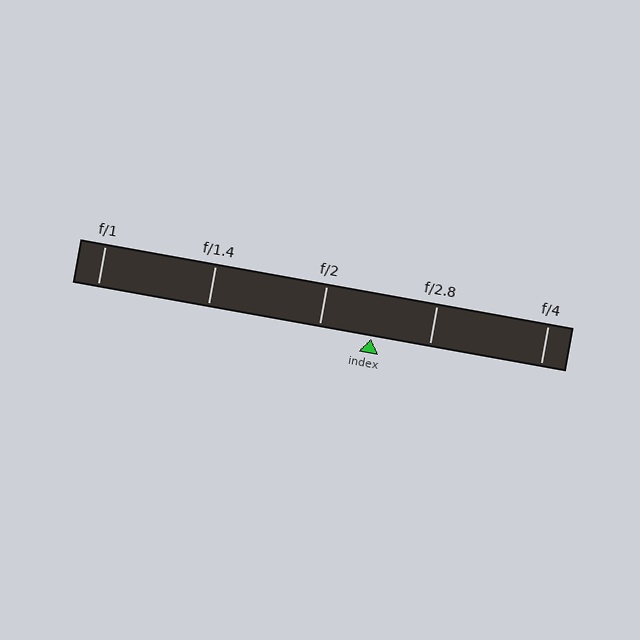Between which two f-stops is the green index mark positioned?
The index mark is between f/2 and f/2.8.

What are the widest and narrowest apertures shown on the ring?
The widest aperture shown is f/1 and the narrowest is f/4.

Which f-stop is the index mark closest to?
The index mark is closest to f/2.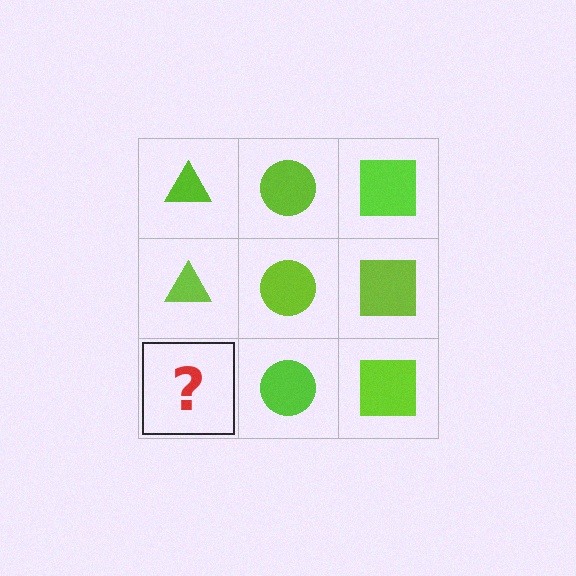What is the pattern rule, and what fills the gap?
The rule is that each column has a consistent shape. The gap should be filled with a lime triangle.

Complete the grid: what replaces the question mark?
The question mark should be replaced with a lime triangle.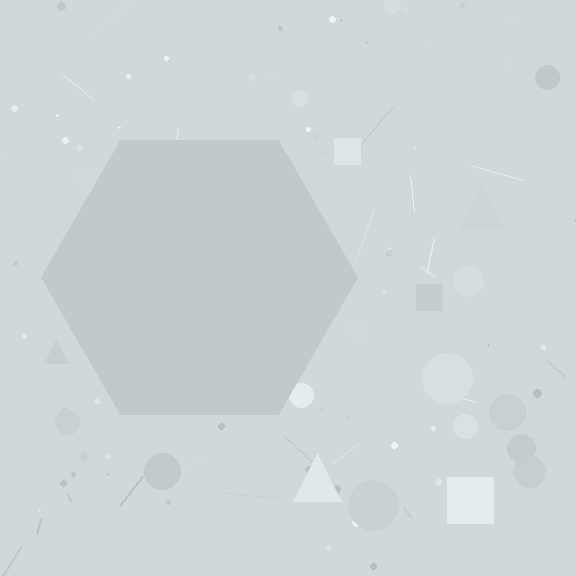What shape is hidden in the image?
A hexagon is hidden in the image.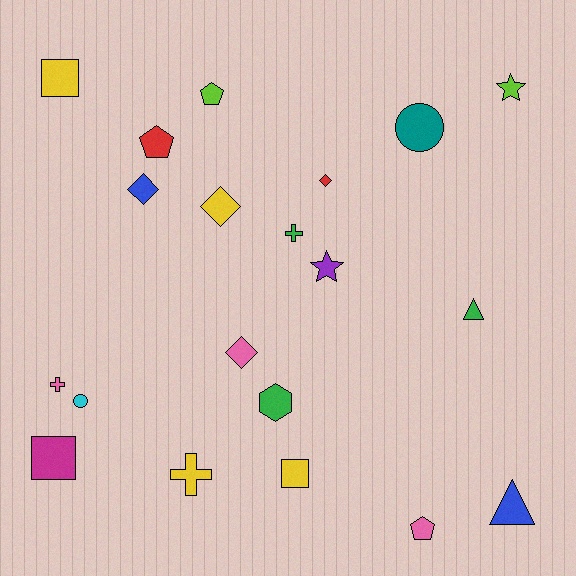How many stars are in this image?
There are 2 stars.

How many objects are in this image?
There are 20 objects.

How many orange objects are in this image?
There are no orange objects.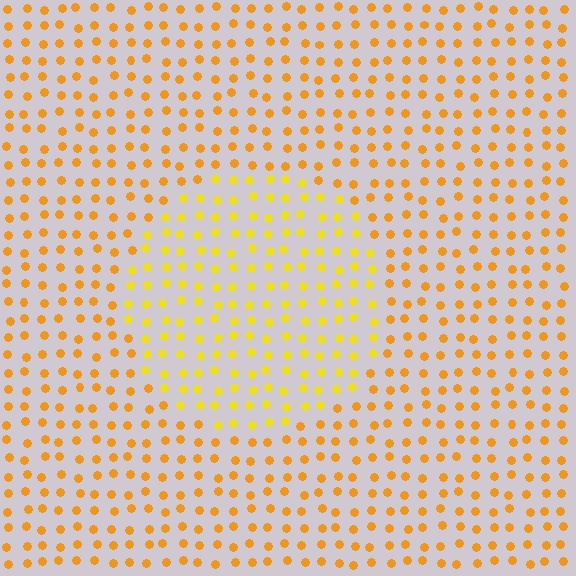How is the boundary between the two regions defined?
The boundary is defined purely by a slight shift in hue (about 21 degrees). Spacing, size, and orientation are identical on both sides.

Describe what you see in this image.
The image is filled with small orange elements in a uniform arrangement. A circle-shaped region is visible where the elements are tinted to a slightly different hue, forming a subtle color boundary.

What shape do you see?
I see a circle.